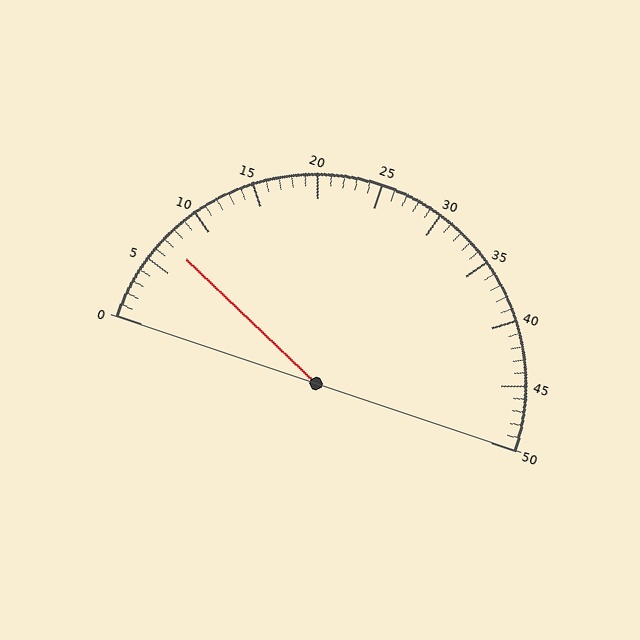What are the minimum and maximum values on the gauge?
The gauge ranges from 0 to 50.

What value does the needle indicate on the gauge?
The needle indicates approximately 7.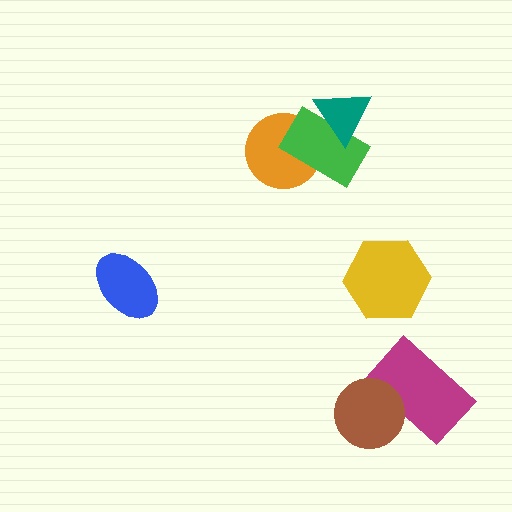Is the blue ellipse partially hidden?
No, no other shape covers it.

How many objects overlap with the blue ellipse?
0 objects overlap with the blue ellipse.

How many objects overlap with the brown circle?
1 object overlaps with the brown circle.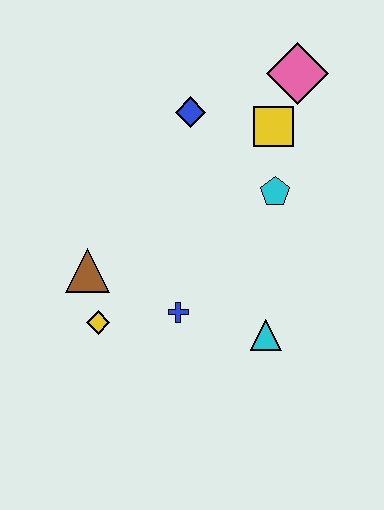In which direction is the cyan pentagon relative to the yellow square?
The cyan pentagon is below the yellow square.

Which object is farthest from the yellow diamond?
The pink diamond is farthest from the yellow diamond.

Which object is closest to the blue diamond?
The yellow square is closest to the blue diamond.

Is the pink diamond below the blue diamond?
No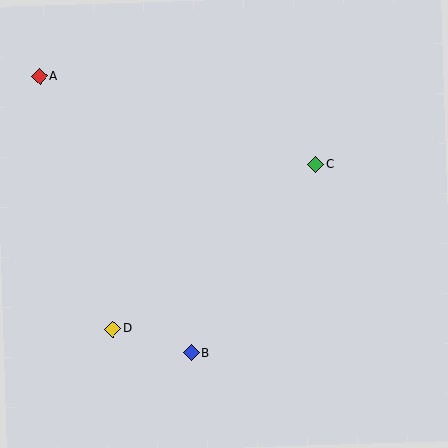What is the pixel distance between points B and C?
The distance between B and C is 226 pixels.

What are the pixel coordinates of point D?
Point D is at (113, 329).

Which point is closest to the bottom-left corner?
Point D is closest to the bottom-left corner.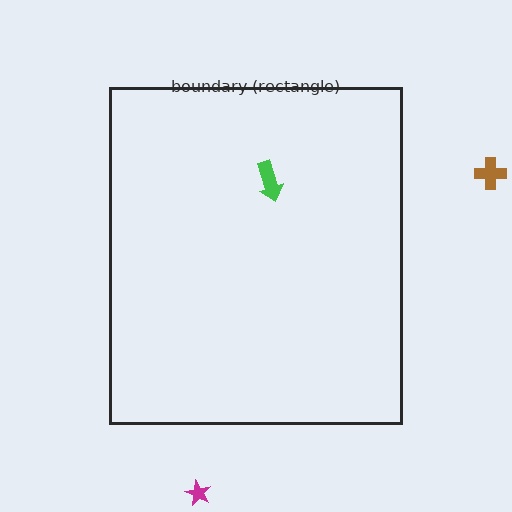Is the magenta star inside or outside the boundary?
Outside.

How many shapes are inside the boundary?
1 inside, 2 outside.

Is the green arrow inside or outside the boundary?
Inside.